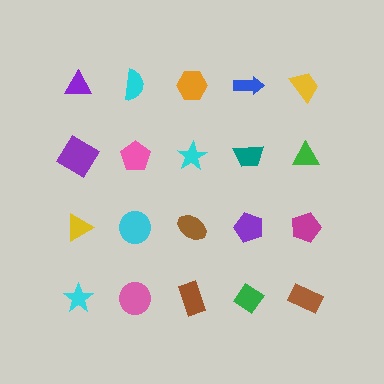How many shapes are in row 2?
5 shapes.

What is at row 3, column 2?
A cyan circle.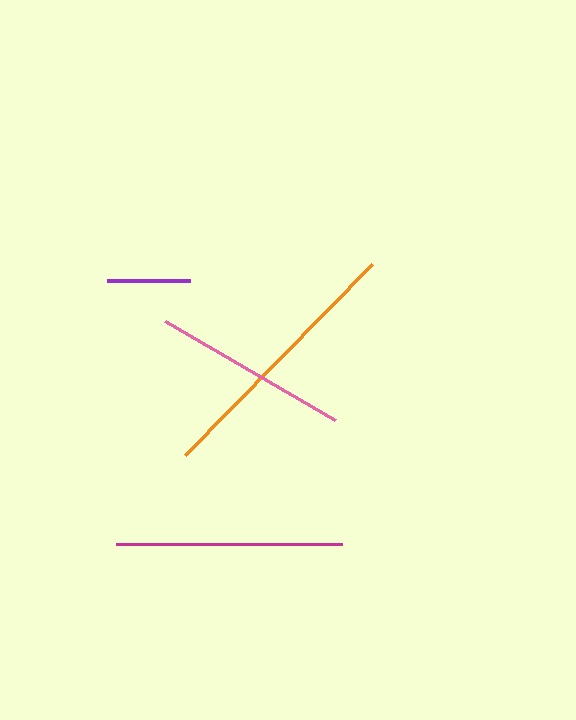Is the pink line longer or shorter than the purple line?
The pink line is longer than the purple line.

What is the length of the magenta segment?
The magenta segment is approximately 226 pixels long.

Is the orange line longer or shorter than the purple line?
The orange line is longer than the purple line.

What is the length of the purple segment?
The purple segment is approximately 83 pixels long.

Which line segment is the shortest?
The purple line is the shortest at approximately 83 pixels.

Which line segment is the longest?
The orange line is the longest at approximately 268 pixels.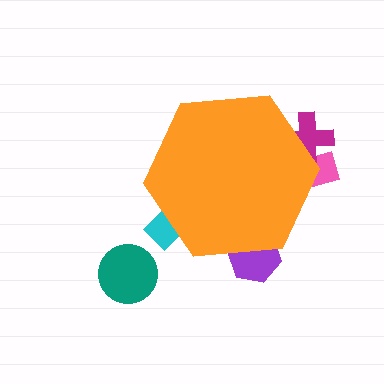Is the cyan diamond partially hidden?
Yes, the cyan diamond is partially hidden behind the orange hexagon.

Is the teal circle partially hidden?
No, the teal circle is fully visible.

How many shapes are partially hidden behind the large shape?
4 shapes are partially hidden.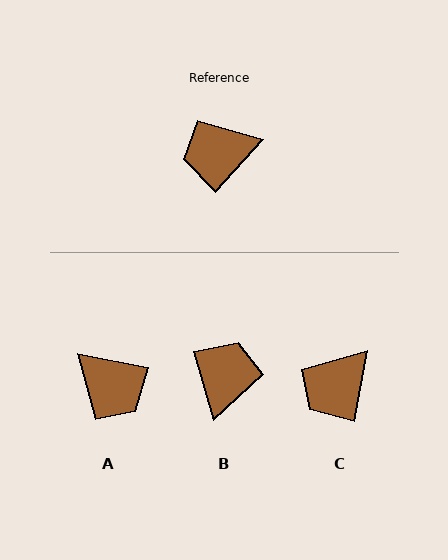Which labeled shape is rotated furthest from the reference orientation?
B, about 122 degrees away.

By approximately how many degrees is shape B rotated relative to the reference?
Approximately 122 degrees clockwise.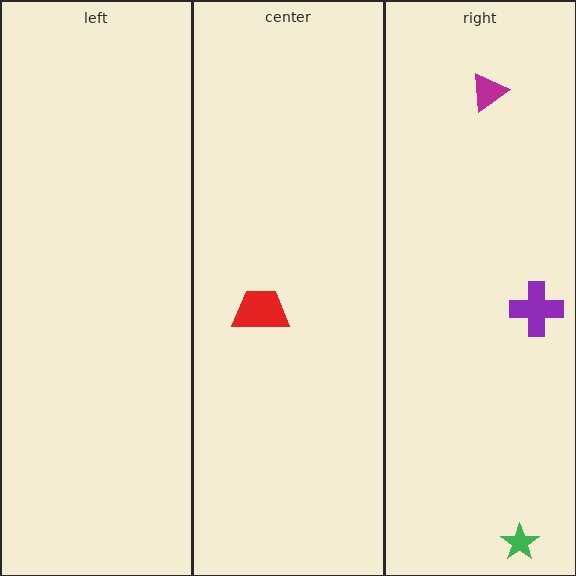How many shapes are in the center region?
1.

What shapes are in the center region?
The red trapezoid.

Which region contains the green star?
The right region.